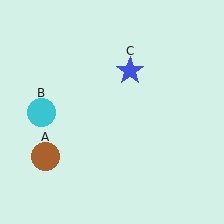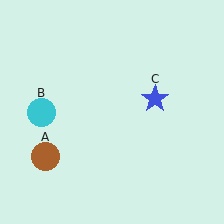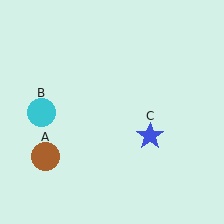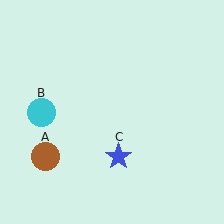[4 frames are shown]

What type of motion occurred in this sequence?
The blue star (object C) rotated clockwise around the center of the scene.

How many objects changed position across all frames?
1 object changed position: blue star (object C).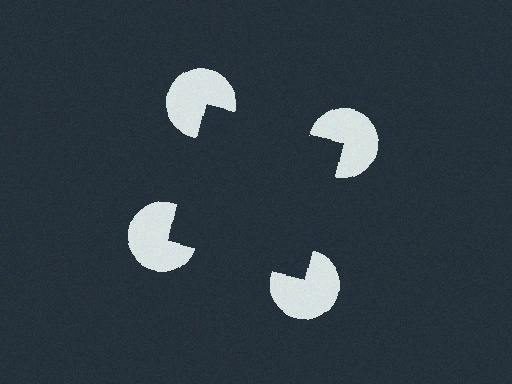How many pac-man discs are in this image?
There are 4 — one at each vertex of the illusory square.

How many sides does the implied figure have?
4 sides.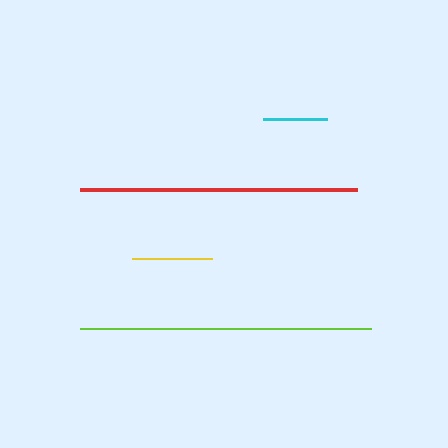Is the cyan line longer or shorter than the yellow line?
The yellow line is longer than the cyan line.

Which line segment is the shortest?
The cyan line is the shortest at approximately 64 pixels.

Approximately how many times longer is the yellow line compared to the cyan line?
The yellow line is approximately 1.2 times the length of the cyan line.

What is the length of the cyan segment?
The cyan segment is approximately 64 pixels long.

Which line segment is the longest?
The lime line is the longest at approximately 291 pixels.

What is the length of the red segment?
The red segment is approximately 277 pixels long.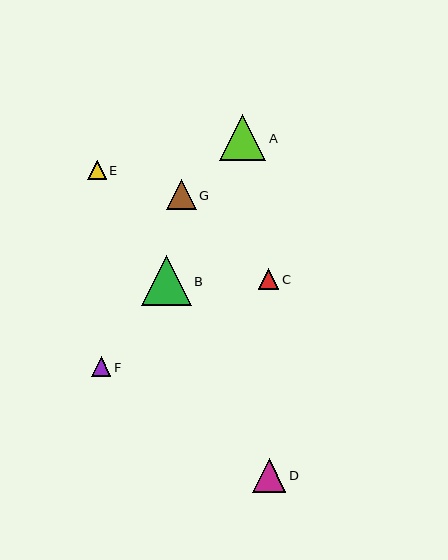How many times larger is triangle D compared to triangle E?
Triangle D is approximately 1.8 times the size of triangle E.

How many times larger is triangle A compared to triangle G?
Triangle A is approximately 1.6 times the size of triangle G.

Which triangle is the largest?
Triangle B is the largest with a size of approximately 49 pixels.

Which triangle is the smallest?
Triangle E is the smallest with a size of approximately 19 pixels.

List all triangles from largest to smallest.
From largest to smallest: B, A, D, G, C, F, E.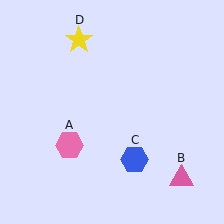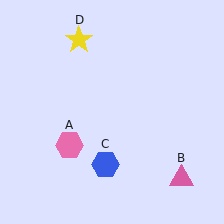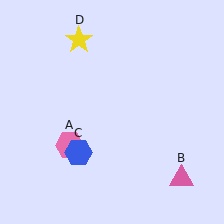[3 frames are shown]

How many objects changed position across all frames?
1 object changed position: blue hexagon (object C).